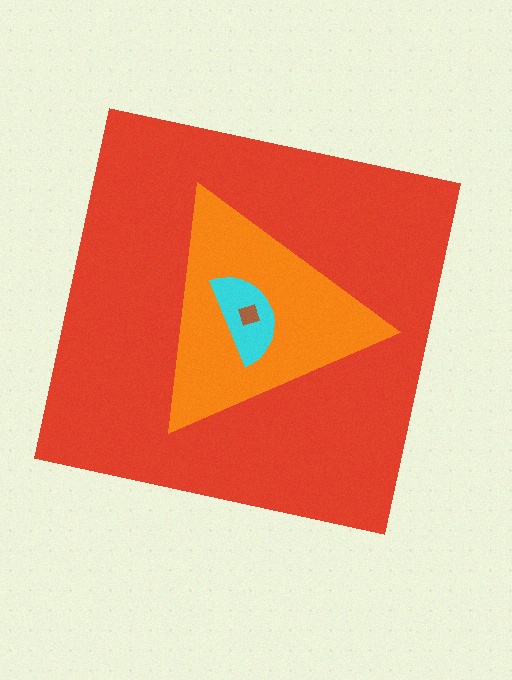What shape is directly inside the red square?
The orange triangle.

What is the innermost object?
The brown diamond.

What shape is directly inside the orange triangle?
The cyan semicircle.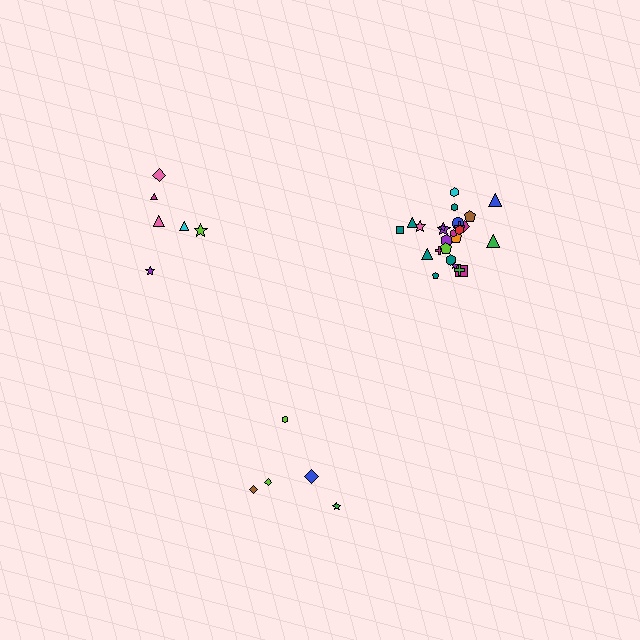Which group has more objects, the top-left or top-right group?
The top-right group.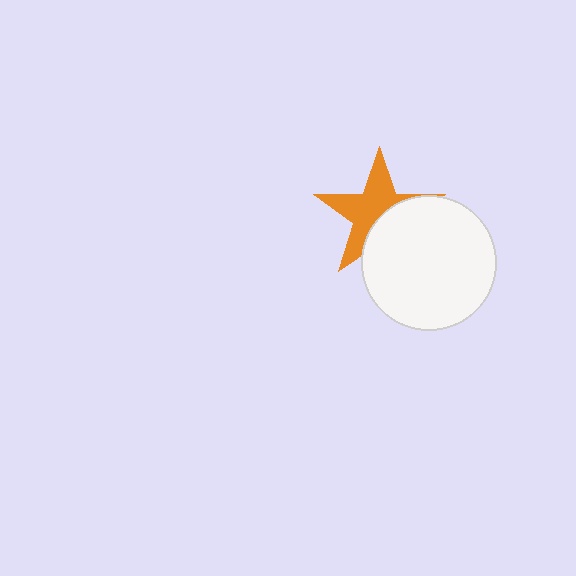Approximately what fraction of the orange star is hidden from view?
Roughly 42% of the orange star is hidden behind the white circle.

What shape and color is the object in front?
The object in front is a white circle.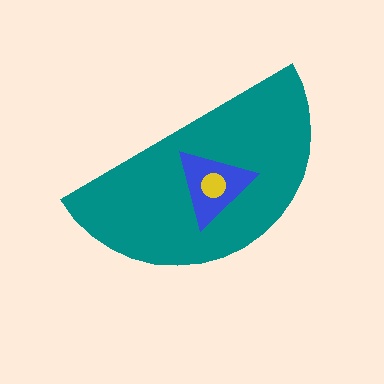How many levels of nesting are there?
3.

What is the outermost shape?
The teal semicircle.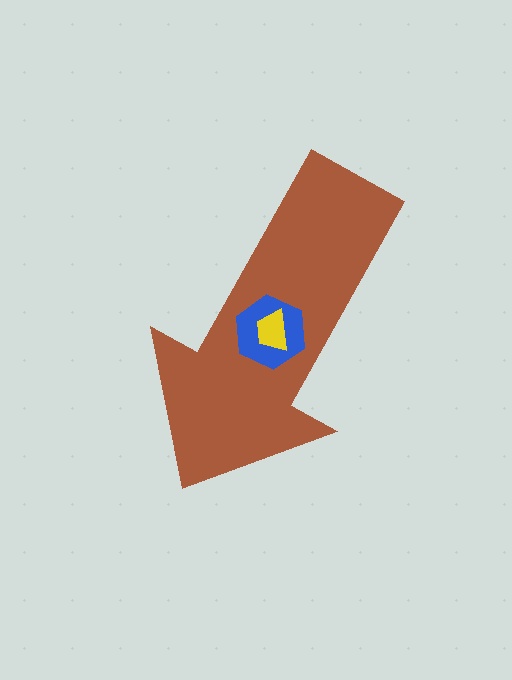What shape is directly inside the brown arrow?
The blue hexagon.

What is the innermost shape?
The yellow trapezoid.